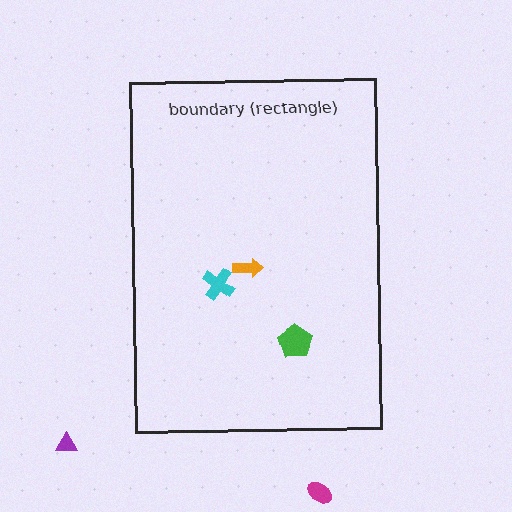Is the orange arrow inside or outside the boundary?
Inside.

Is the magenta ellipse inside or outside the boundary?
Outside.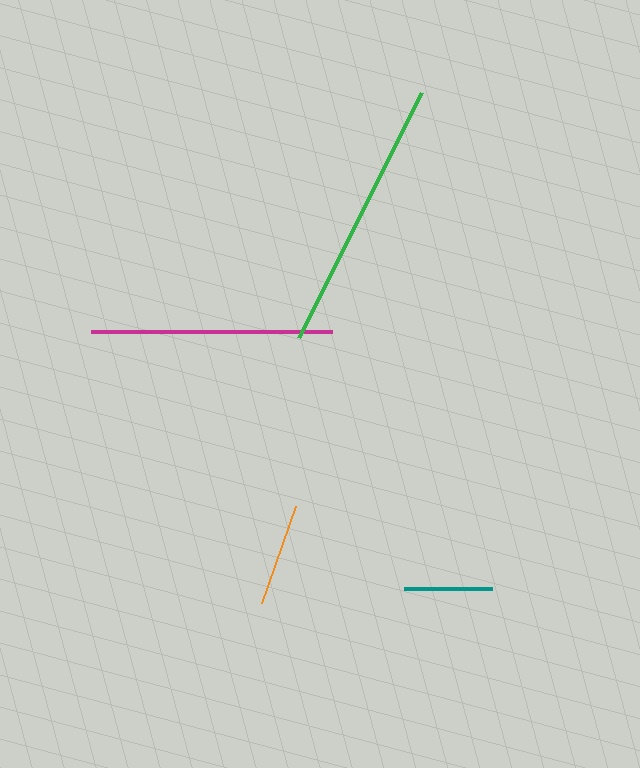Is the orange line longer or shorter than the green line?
The green line is longer than the orange line.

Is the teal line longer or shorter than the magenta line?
The magenta line is longer than the teal line.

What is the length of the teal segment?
The teal segment is approximately 88 pixels long.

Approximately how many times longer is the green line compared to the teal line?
The green line is approximately 3.1 times the length of the teal line.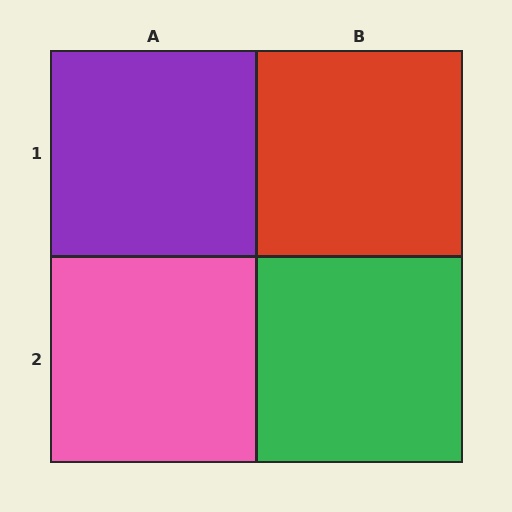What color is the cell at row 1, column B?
Red.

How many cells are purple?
1 cell is purple.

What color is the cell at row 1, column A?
Purple.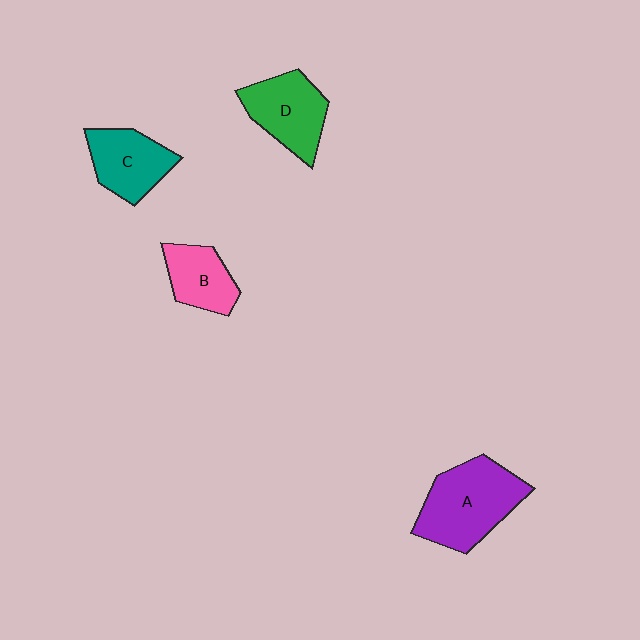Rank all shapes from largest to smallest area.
From largest to smallest: A (purple), D (green), C (teal), B (pink).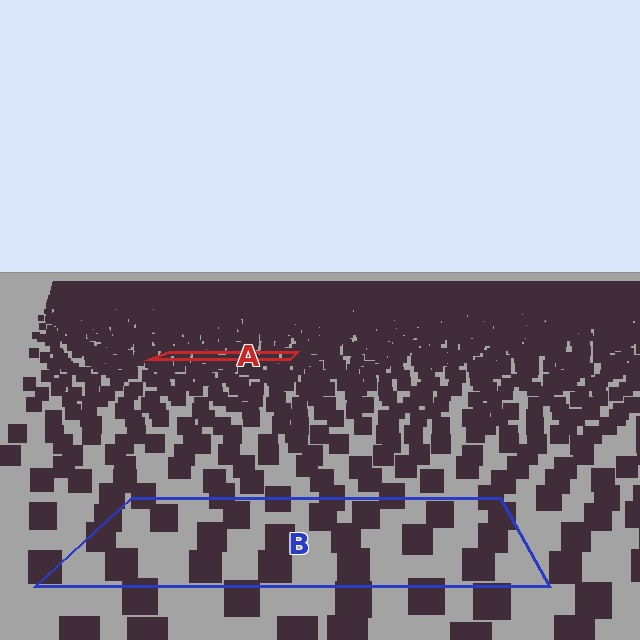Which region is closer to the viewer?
Region B is closer. The texture elements there are larger and more spread out.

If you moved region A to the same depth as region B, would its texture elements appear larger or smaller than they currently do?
They would appear larger. At a closer depth, the same texture elements are projected at a bigger on-screen size.